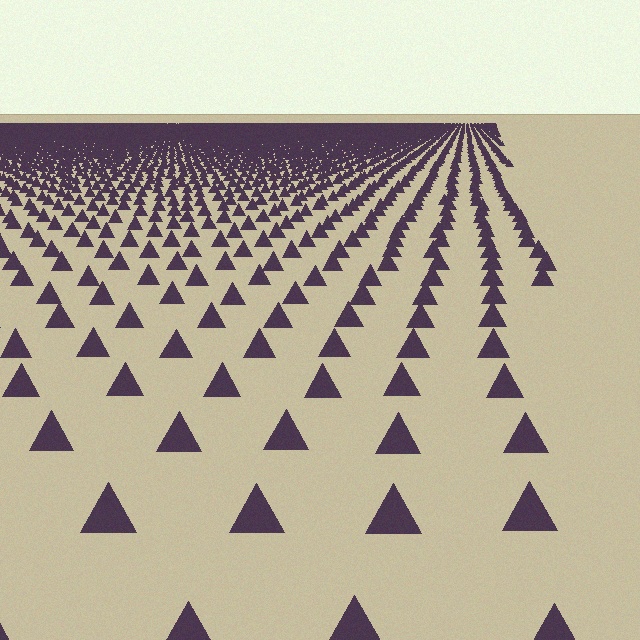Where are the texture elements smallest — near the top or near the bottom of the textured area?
Near the top.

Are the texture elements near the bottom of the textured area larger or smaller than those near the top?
Larger. Near the bottom, elements are closer to the viewer and appear at a bigger on-screen size.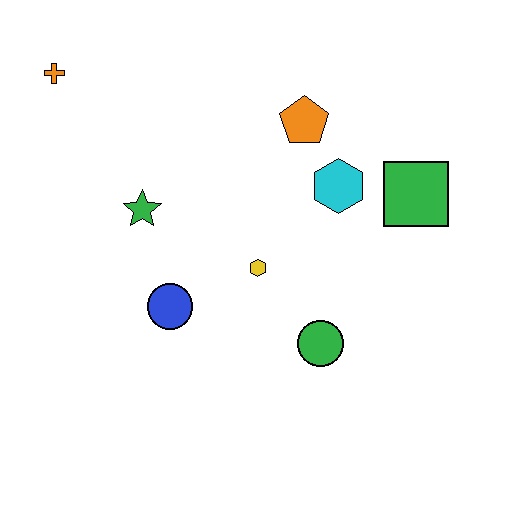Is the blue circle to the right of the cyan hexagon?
No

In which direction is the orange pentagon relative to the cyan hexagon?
The orange pentagon is above the cyan hexagon.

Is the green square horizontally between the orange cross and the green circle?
No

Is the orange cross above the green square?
Yes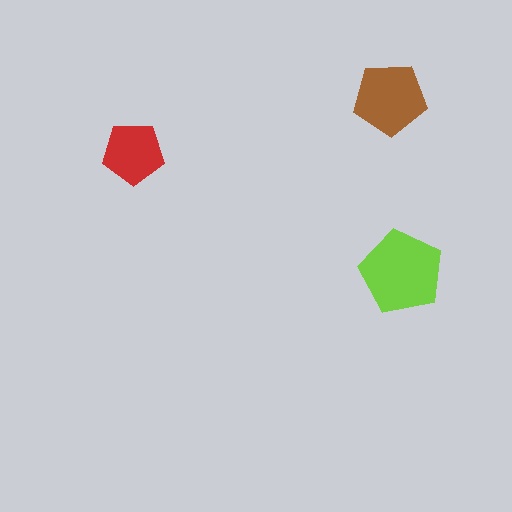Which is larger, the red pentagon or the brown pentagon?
The brown one.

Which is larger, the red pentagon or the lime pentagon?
The lime one.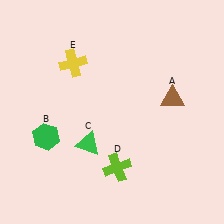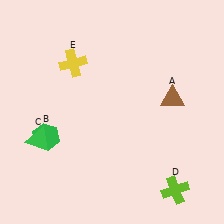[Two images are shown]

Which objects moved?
The objects that moved are: the green triangle (C), the lime cross (D).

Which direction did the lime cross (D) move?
The lime cross (D) moved right.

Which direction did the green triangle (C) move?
The green triangle (C) moved left.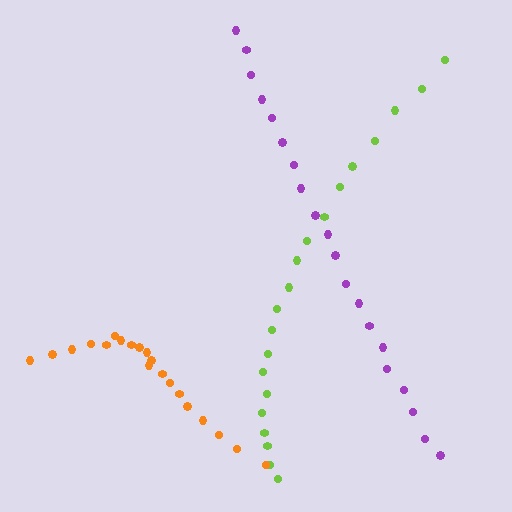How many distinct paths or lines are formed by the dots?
There are 3 distinct paths.